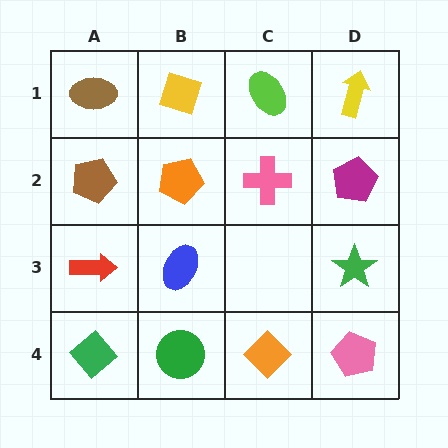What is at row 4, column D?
A pink pentagon.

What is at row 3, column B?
A blue ellipse.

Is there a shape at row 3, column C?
No, that cell is empty.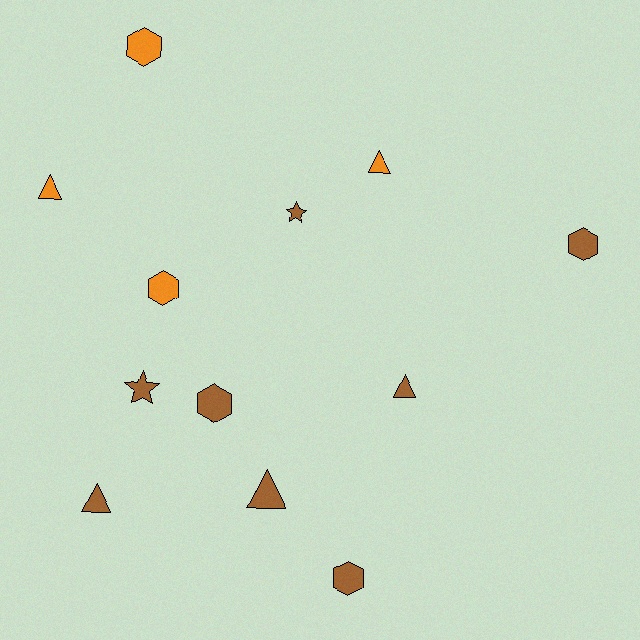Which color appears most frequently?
Brown, with 8 objects.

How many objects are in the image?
There are 12 objects.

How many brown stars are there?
There are 2 brown stars.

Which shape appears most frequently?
Hexagon, with 5 objects.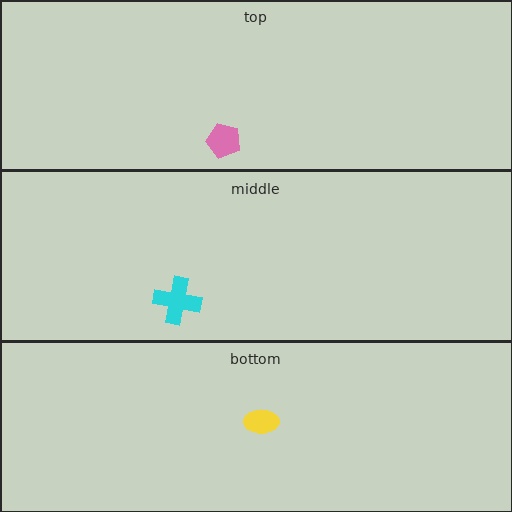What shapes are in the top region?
The pink pentagon.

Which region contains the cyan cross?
The middle region.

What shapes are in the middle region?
The cyan cross.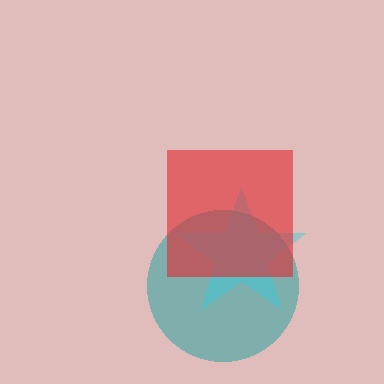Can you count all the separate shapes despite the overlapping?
Yes, there are 3 separate shapes.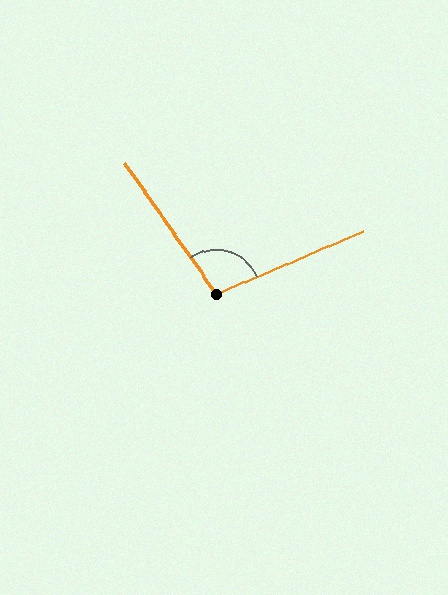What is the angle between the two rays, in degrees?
Approximately 102 degrees.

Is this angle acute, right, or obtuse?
It is obtuse.